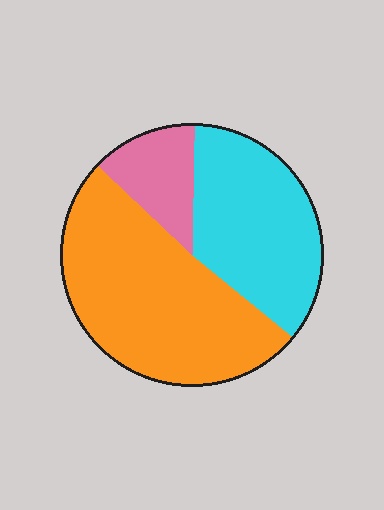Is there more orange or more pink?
Orange.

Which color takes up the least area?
Pink, at roughly 15%.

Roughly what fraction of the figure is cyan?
Cyan covers roughly 35% of the figure.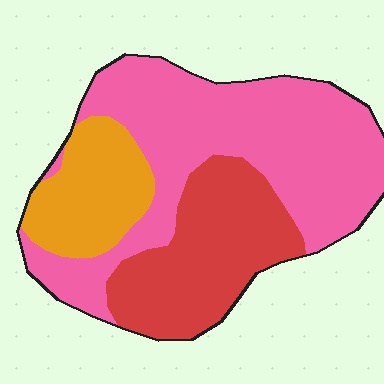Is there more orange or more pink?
Pink.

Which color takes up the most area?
Pink, at roughly 55%.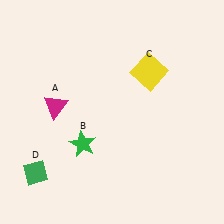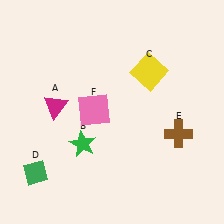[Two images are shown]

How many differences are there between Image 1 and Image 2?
There are 2 differences between the two images.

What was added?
A brown cross (E), a pink square (F) were added in Image 2.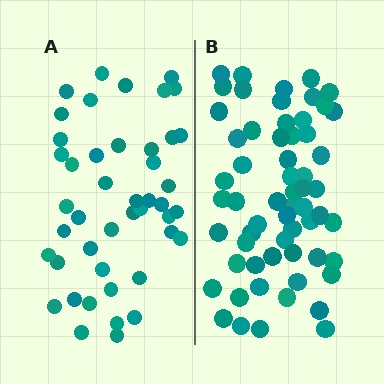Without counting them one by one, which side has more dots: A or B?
Region B (the right region) has more dots.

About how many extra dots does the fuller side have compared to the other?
Region B has approximately 15 more dots than region A.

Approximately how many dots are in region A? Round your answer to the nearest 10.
About 40 dots. (The exact count is 45, which rounds to 40.)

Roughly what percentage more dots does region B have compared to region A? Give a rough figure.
About 35% more.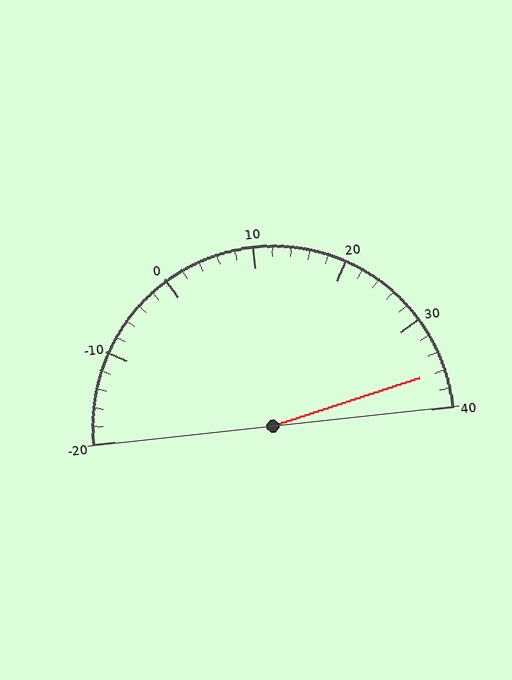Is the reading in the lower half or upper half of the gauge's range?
The reading is in the upper half of the range (-20 to 40).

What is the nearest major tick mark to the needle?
The nearest major tick mark is 40.